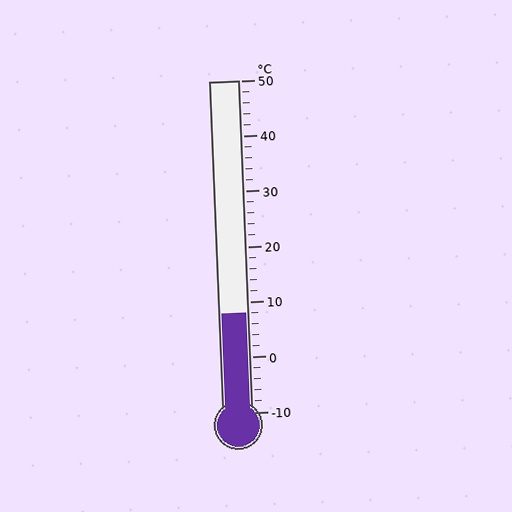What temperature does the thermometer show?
The thermometer shows approximately 8°C.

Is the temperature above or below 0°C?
The temperature is above 0°C.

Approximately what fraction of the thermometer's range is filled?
The thermometer is filled to approximately 30% of its range.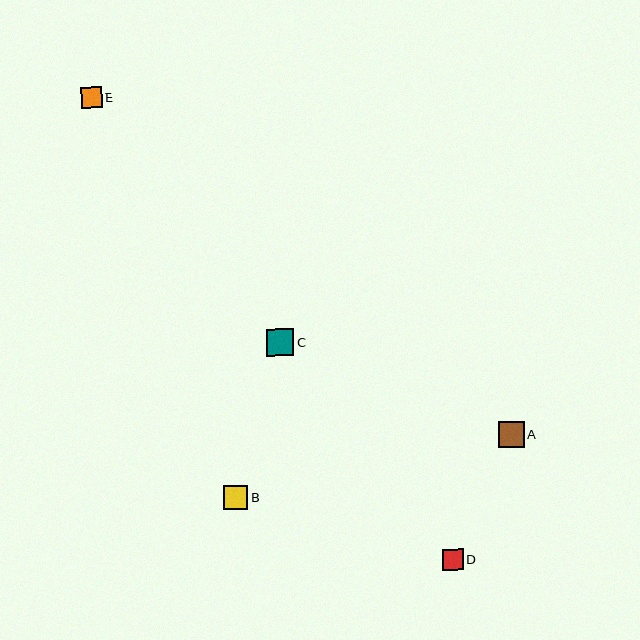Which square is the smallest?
Square E is the smallest with a size of approximately 20 pixels.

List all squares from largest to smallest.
From largest to smallest: C, A, B, D, E.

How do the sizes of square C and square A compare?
Square C and square A are approximately the same size.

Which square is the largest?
Square C is the largest with a size of approximately 27 pixels.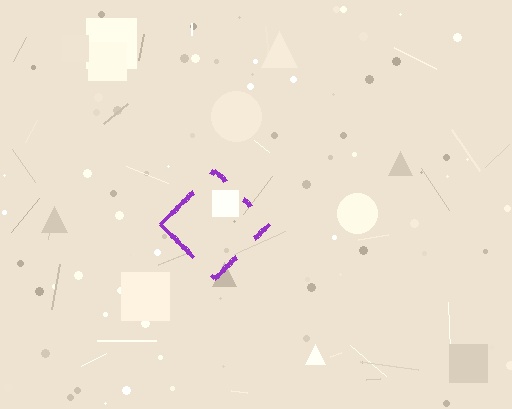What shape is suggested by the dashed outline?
The dashed outline suggests a diamond.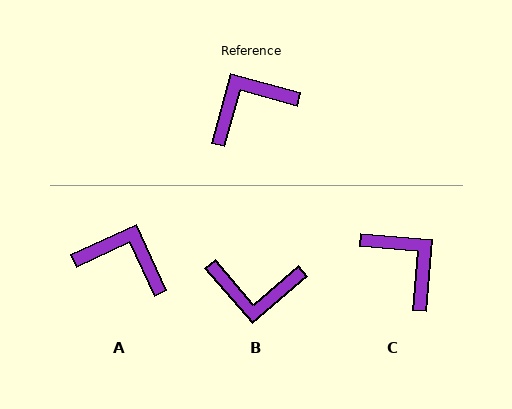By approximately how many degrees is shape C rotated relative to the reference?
Approximately 79 degrees clockwise.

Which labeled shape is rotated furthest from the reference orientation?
B, about 147 degrees away.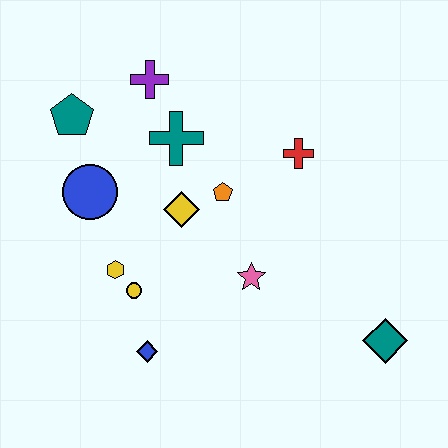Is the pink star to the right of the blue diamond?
Yes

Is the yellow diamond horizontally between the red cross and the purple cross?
Yes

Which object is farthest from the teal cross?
The teal diamond is farthest from the teal cross.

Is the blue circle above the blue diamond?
Yes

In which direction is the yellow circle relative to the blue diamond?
The yellow circle is above the blue diamond.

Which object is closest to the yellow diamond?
The orange pentagon is closest to the yellow diamond.